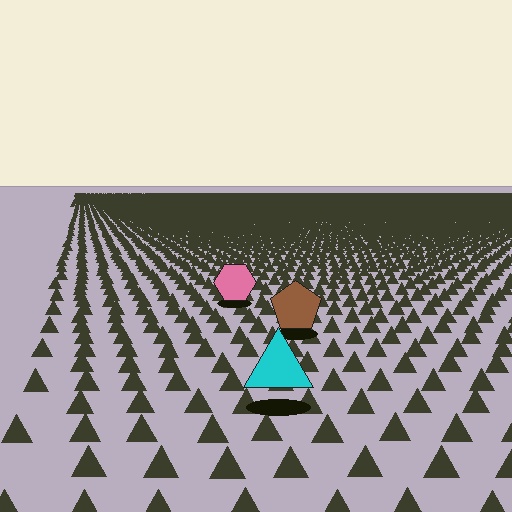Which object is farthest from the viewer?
The pink hexagon is farthest from the viewer. It appears smaller and the ground texture around it is denser.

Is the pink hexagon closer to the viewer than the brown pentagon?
No. The brown pentagon is closer — you can tell from the texture gradient: the ground texture is coarser near it.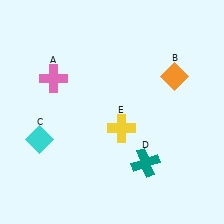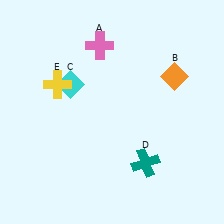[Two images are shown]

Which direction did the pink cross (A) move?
The pink cross (A) moved right.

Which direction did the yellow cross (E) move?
The yellow cross (E) moved left.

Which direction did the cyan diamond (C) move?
The cyan diamond (C) moved up.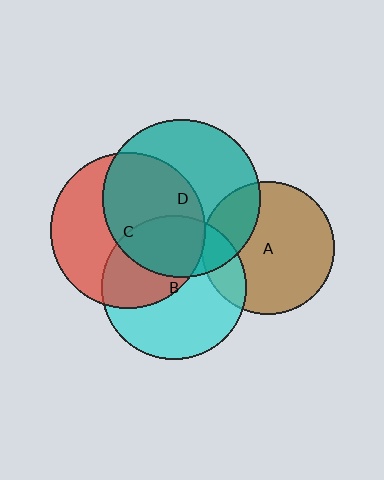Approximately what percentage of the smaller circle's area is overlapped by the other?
Approximately 5%.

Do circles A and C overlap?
Yes.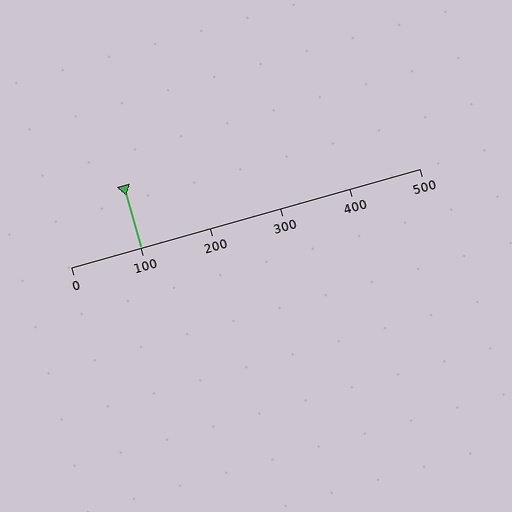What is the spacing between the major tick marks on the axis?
The major ticks are spaced 100 apart.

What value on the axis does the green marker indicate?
The marker indicates approximately 100.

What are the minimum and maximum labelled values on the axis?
The axis runs from 0 to 500.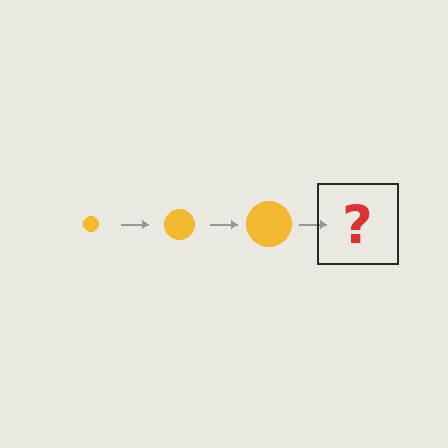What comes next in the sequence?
The next element should be a yellow circle, larger than the previous one.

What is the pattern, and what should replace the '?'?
The pattern is that the circle gets progressively larger each step. The '?' should be a yellow circle, larger than the previous one.